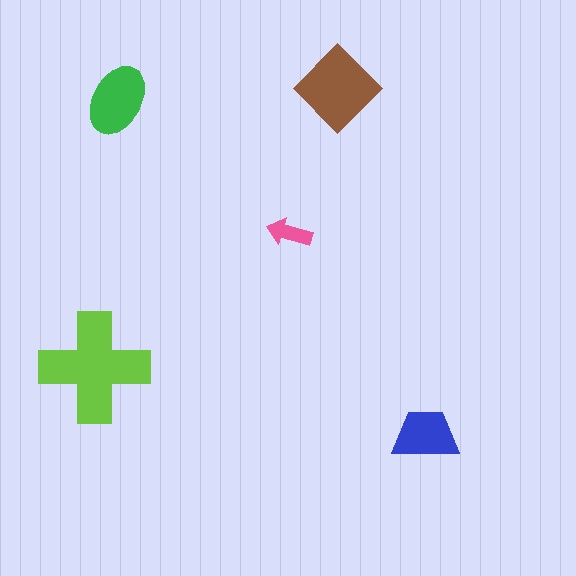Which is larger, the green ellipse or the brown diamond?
The brown diamond.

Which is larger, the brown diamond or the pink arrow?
The brown diamond.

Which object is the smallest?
The pink arrow.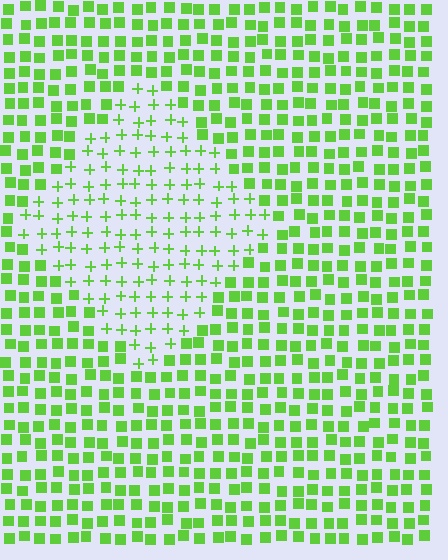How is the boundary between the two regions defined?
The boundary is defined by a change in element shape: plus signs inside vs. squares outside. All elements share the same color and spacing.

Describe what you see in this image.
The image is filled with small lime elements arranged in a uniform grid. A diamond-shaped region contains plus signs, while the surrounding area contains squares. The boundary is defined purely by the change in element shape.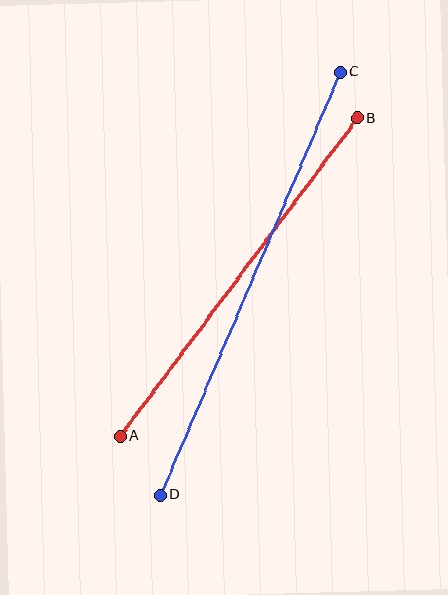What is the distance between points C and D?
The distance is approximately 460 pixels.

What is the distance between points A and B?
The distance is approximately 397 pixels.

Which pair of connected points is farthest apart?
Points C and D are farthest apart.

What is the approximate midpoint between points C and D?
The midpoint is at approximately (250, 284) pixels.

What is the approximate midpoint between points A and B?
The midpoint is at approximately (239, 277) pixels.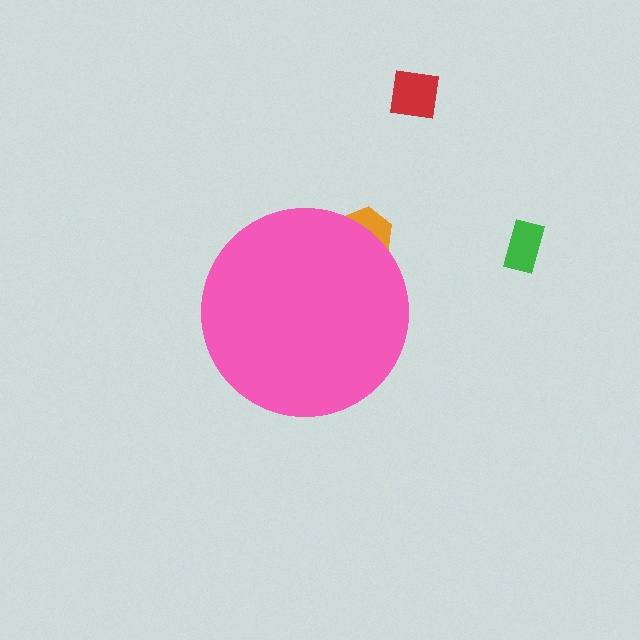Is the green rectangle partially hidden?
No, the green rectangle is fully visible.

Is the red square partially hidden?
No, the red square is fully visible.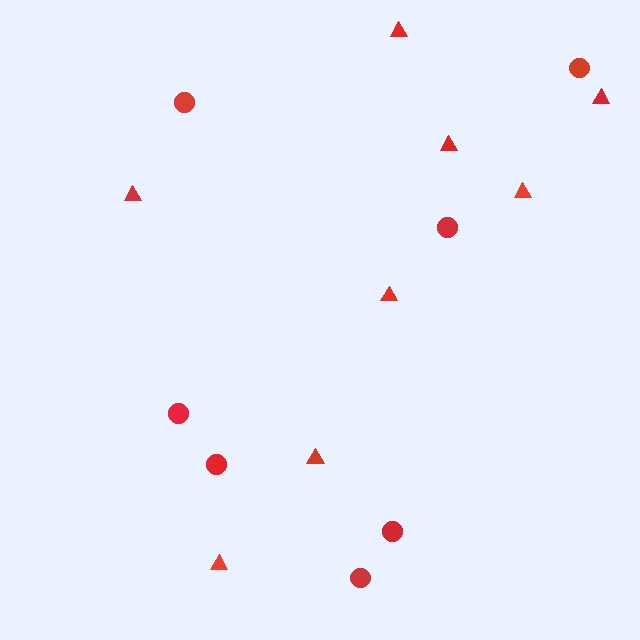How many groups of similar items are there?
There are 2 groups: one group of circles (7) and one group of triangles (8).